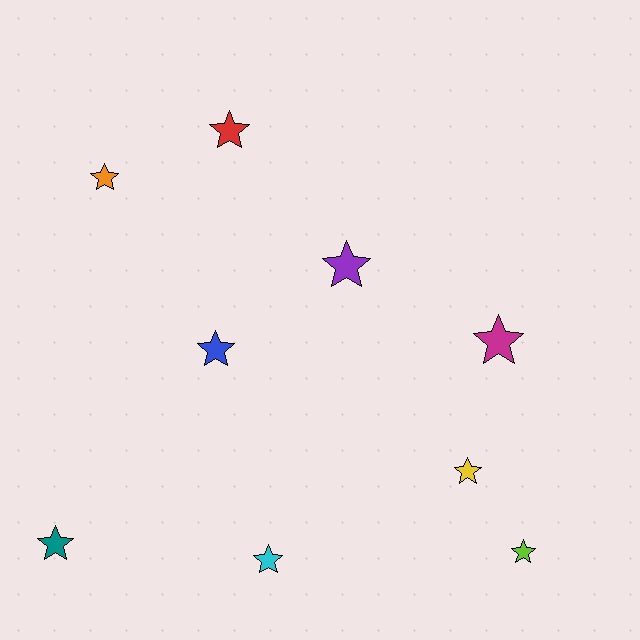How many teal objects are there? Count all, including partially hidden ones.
There is 1 teal object.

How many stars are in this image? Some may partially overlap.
There are 9 stars.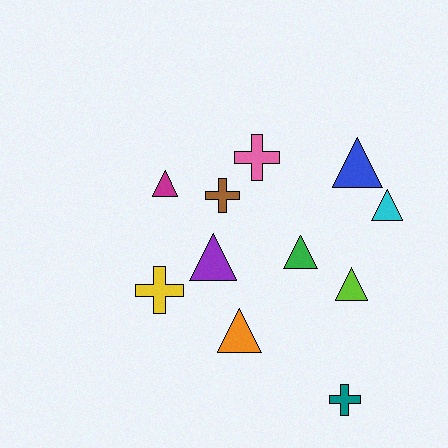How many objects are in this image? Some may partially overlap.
There are 11 objects.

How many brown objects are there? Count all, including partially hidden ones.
There is 1 brown object.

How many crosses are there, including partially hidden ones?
There are 4 crosses.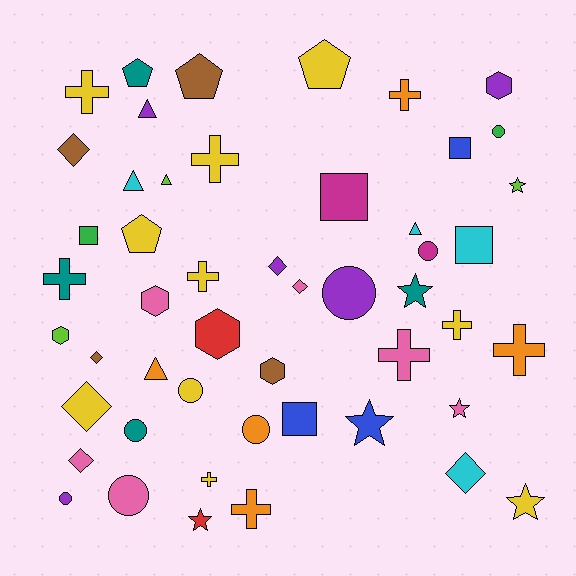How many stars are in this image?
There are 6 stars.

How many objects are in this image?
There are 50 objects.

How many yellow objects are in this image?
There are 10 yellow objects.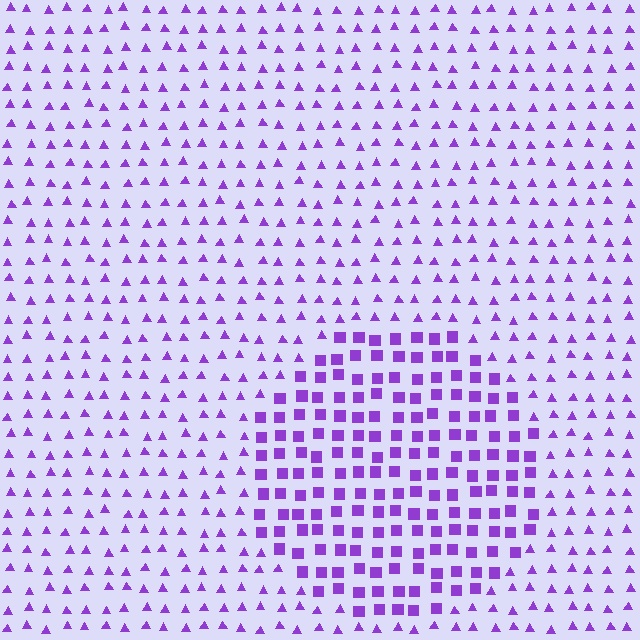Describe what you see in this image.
The image is filled with small purple elements arranged in a uniform grid. A circle-shaped region contains squares, while the surrounding area contains triangles. The boundary is defined purely by the change in element shape.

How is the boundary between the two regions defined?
The boundary is defined by a change in element shape: squares inside vs. triangles outside. All elements share the same color and spacing.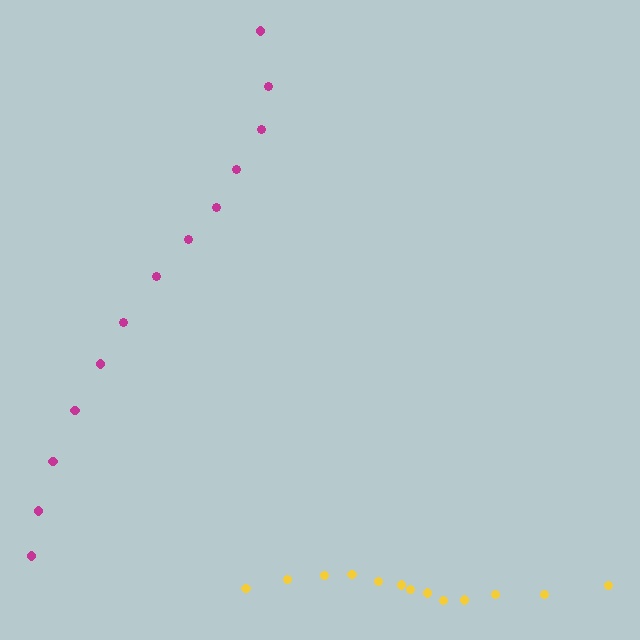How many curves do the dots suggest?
There are 2 distinct paths.